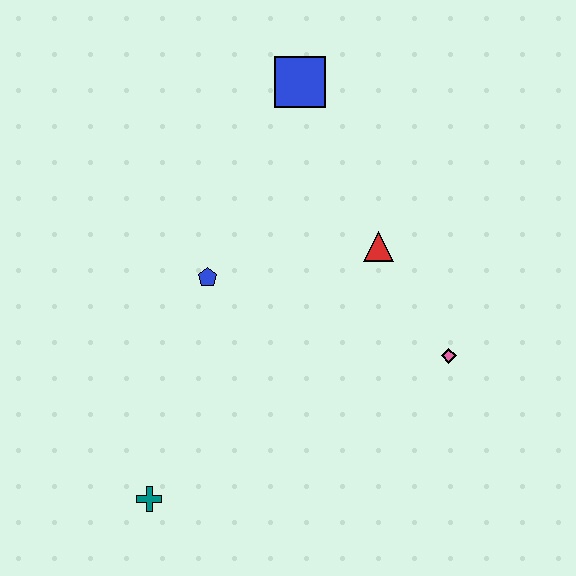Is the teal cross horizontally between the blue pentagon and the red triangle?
No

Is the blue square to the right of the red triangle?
No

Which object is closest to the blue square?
The red triangle is closest to the blue square.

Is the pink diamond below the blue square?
Yes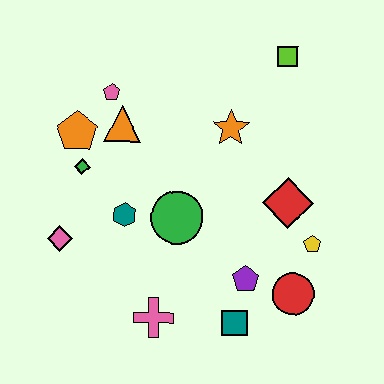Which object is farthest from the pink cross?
The lime square is farthest from the pink cross.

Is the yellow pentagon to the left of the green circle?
No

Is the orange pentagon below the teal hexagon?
No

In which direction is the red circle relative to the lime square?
The red circle is below the lime square.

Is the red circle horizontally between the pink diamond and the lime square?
No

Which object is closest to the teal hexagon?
The green circle is closest to the teal hexagon.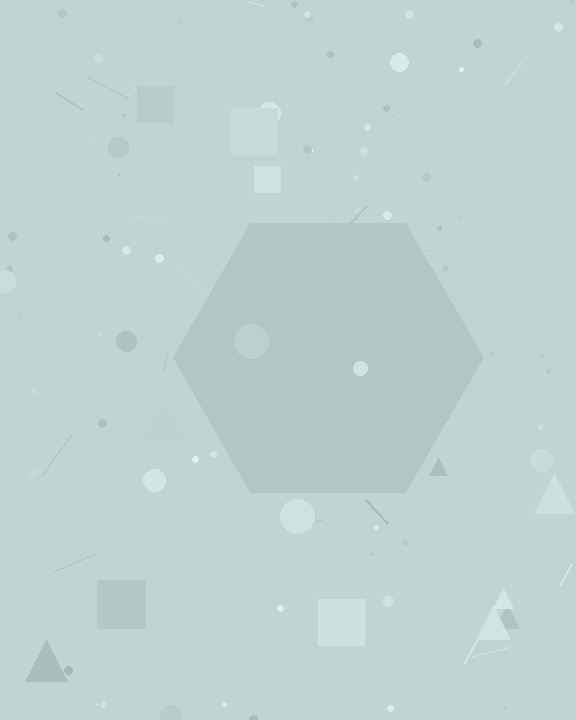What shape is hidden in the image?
A hexagon is hidden in the image.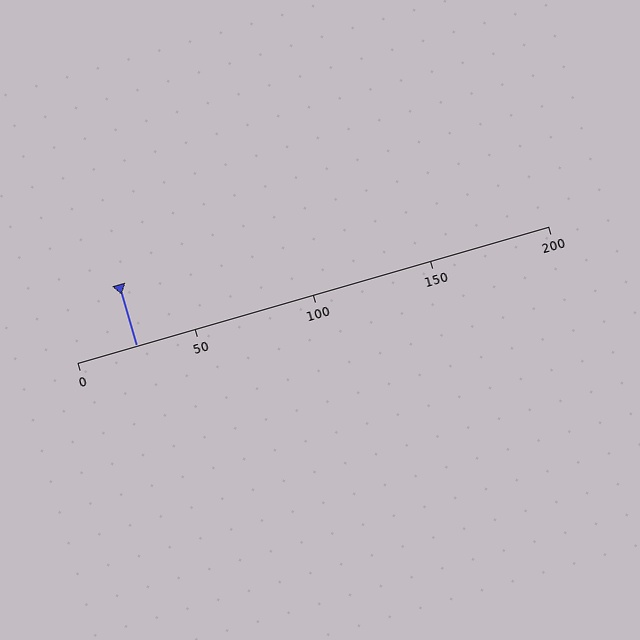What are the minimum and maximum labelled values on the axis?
The axis runs from 0 to 200.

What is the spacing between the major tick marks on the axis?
The major ticks are spaced 50 apart.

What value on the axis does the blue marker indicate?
The marker indicates approximately 25.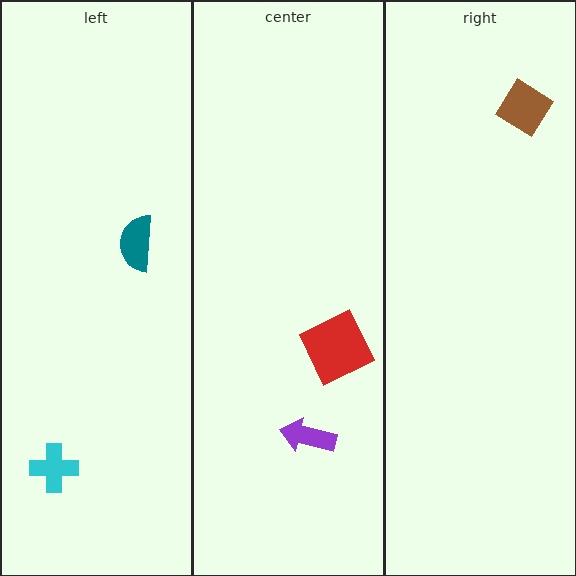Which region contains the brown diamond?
The right region.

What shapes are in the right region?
The brown diamond.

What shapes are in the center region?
The purple arrow, the red square.